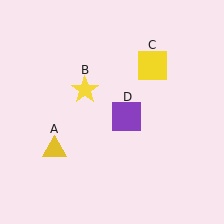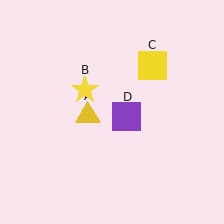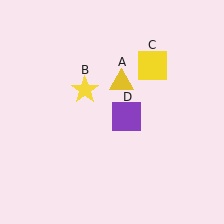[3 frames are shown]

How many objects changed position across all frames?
1 object changed position: yellow triangle (object A).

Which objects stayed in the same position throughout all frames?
Yellow star (object B) and yellow square (object C) and purple square (object D) remained stationary.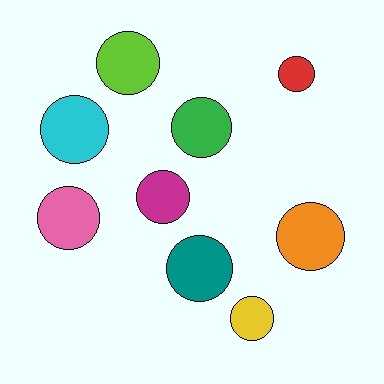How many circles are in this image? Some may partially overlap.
There are 9 circles.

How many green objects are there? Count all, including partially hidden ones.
There is 1 green object.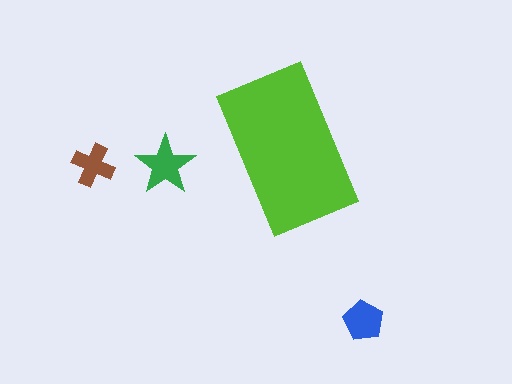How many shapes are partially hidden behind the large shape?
0 shapes are partially hidden.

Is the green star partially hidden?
No, the green star is fully visible.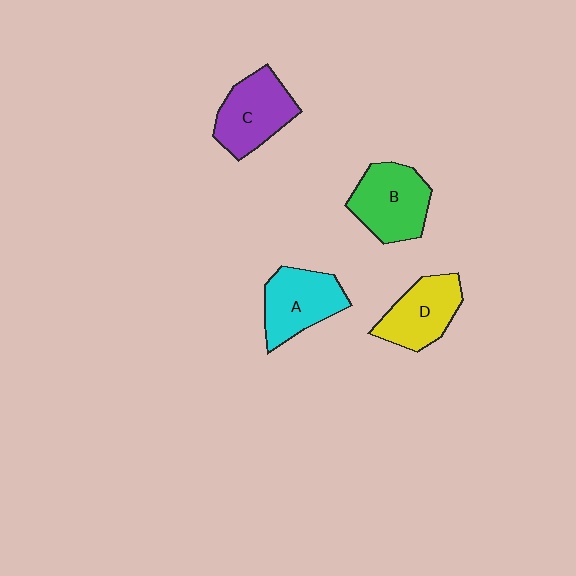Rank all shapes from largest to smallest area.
From largest to smallest: B (green), C (purple), A (cyan), D (yellow).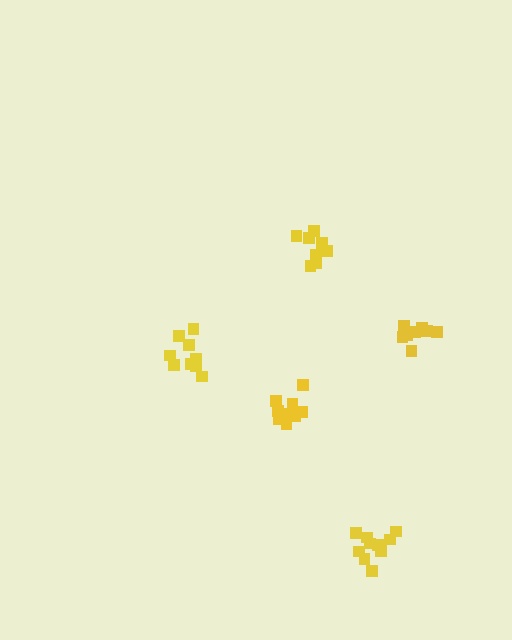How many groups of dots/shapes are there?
There are 5 groups.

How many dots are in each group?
Group 1: 14 dots, Group 2: 10 dots, Group 3: 9 dots, Group 4: 10 dots, Group 5: 10 dots (53 total).